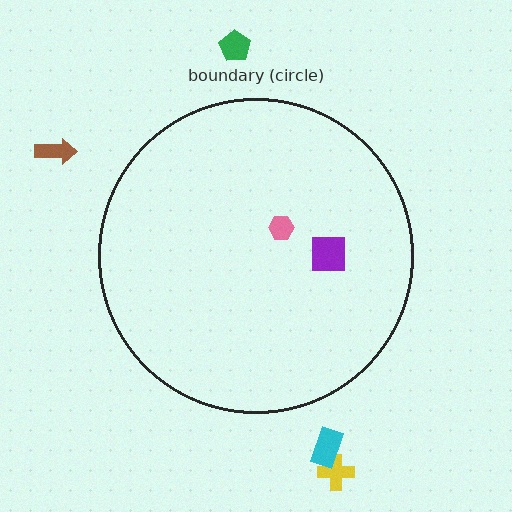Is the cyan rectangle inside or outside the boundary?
Outside.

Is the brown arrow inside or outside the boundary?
Outside.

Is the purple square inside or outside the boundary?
Inside.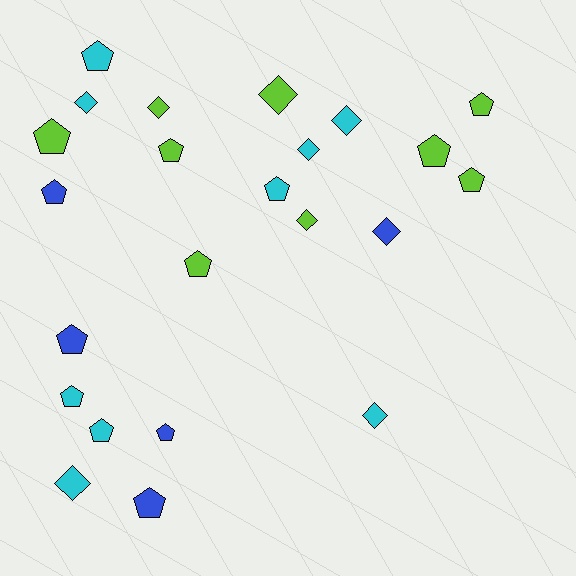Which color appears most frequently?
Lime, with 9 objects.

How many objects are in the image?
There are 23 objects.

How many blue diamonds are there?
There is 1 blue diamond.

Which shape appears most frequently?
Pentagon, with 14 objects.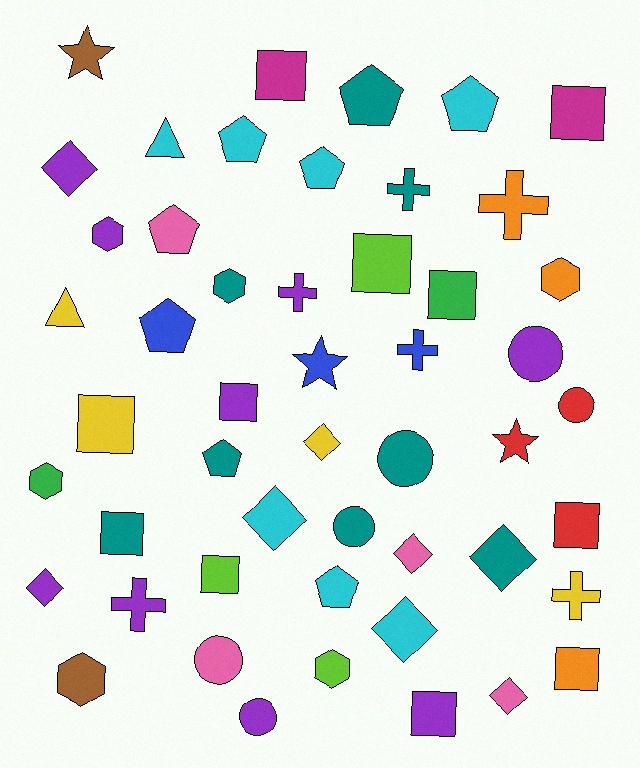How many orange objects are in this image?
There are 3 orange objects.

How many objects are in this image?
There are 50 objects.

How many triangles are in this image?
There are 2 triangles.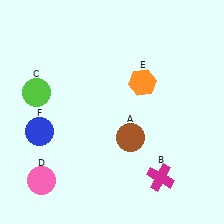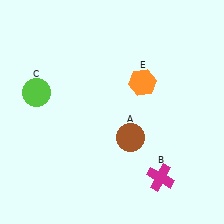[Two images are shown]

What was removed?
The pink circle (D), the blue circle (F) were removed in Image 2.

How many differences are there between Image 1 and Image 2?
There are 2 differences between the two images.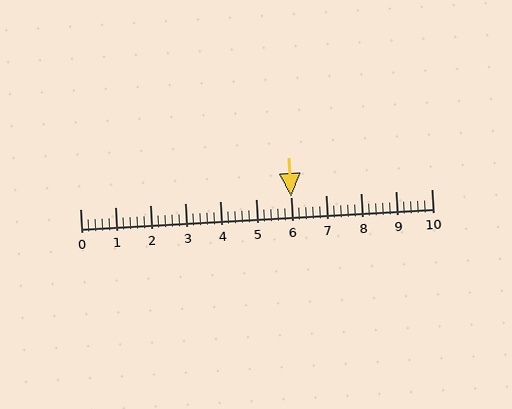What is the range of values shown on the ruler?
The ruler shows values from 0 to 10.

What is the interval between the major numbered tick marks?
The major tick marks are spaced 1 units apart.